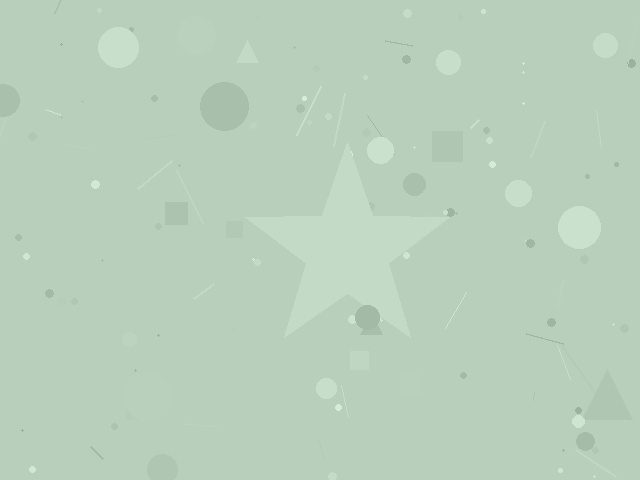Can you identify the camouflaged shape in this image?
The camouflaged shape is a star.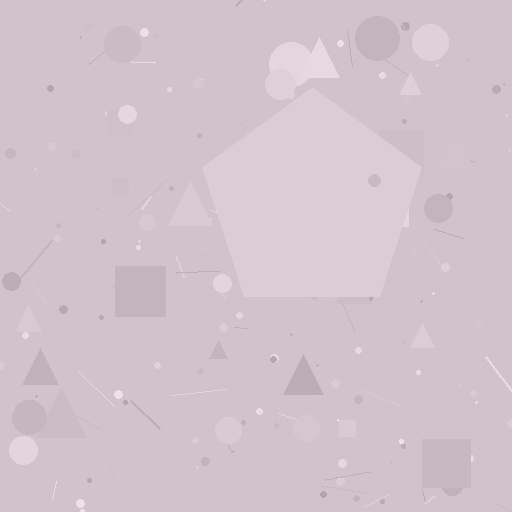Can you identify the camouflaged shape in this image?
The camouflaged shape is a pentagon.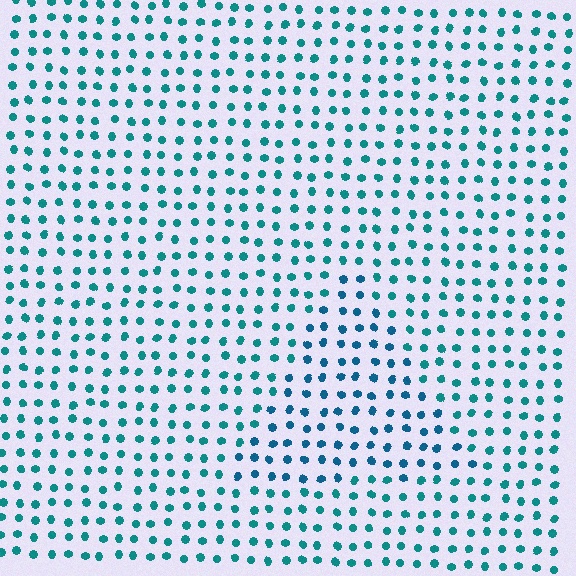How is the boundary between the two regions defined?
The boundary is defined purely by a slight shift in hue (about 23 degrees). Spacing, size, and orientation are identical on both sides.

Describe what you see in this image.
The image is filled with small teal elements in a uniform arrangement. A triangle-shaped region is visible where the elements are tinted to a slightly different hue, forming a subtle color boundary.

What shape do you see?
I see a triangle.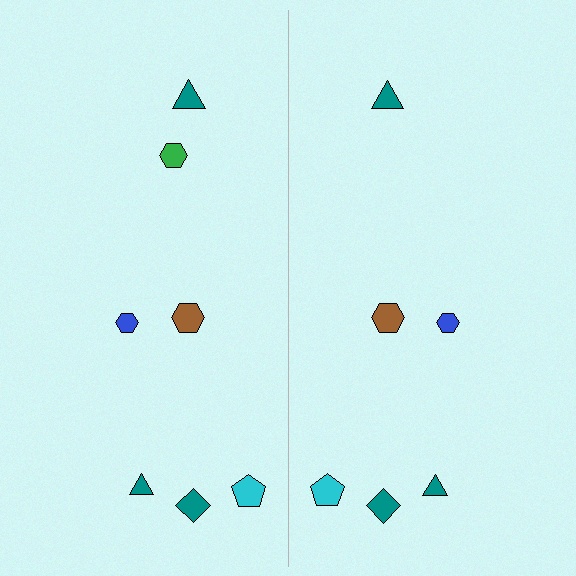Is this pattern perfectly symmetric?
No, the pattern is not perfectly symmetric. A green hexagon is missing from the right side.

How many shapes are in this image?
There are 13 shapes in this image.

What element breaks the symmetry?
A green hexagon is missing from the right side.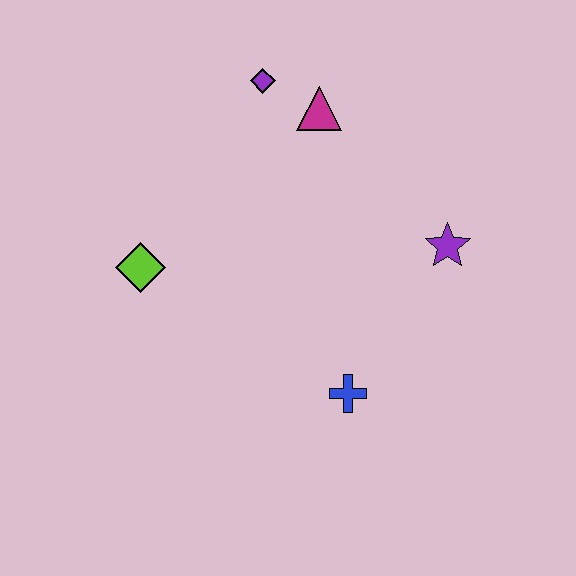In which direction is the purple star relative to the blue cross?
The purple star is above the blue cross.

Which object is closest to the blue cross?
The purple star is closest to the blue cross.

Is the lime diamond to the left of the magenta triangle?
Yes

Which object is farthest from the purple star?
The lime diamond is farthest from the purple star.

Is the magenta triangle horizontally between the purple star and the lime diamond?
Yes